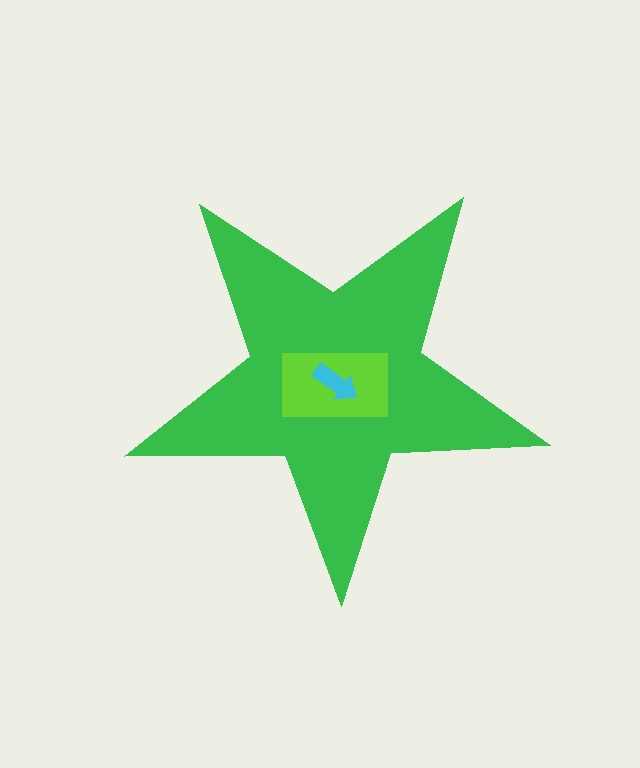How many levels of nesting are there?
3.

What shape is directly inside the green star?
The lime rectangle.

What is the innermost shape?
The cyan arrow.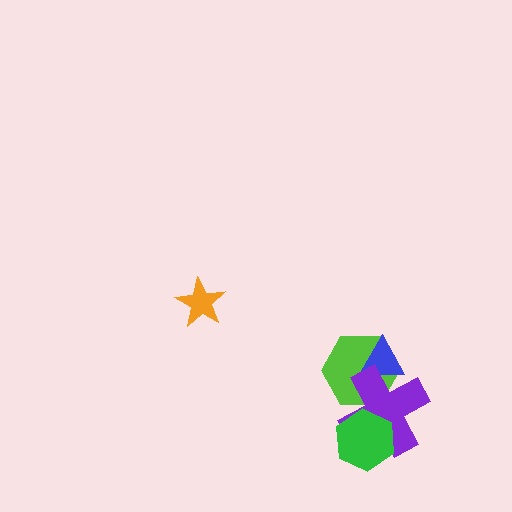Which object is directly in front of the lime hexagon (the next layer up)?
The blue triangle is directly in front of the lime hexagon.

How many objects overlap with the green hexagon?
1 object overlaps with the green hexagon.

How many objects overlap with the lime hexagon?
2 objects overlap with the lime hexagon.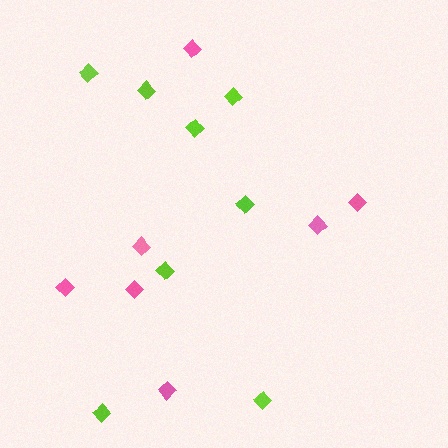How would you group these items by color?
There are 2 groups: one group of lime diamonds (8) and one group of pink diamonds (7).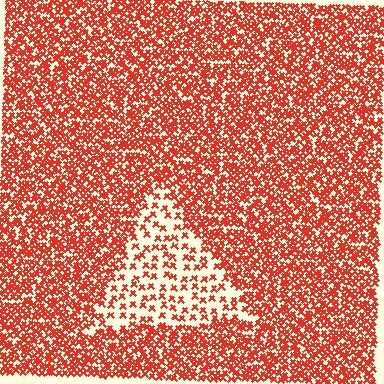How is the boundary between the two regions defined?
The boundary is defined by a change in element density (approximately 2.7x ratio). All elements are the same color, size, and shape.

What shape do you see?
I see a triangle.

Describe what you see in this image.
The image contains small red elements arranged at two different densities. A triangle-shaped region is visible where the elements are less densely packed than the surrounding area.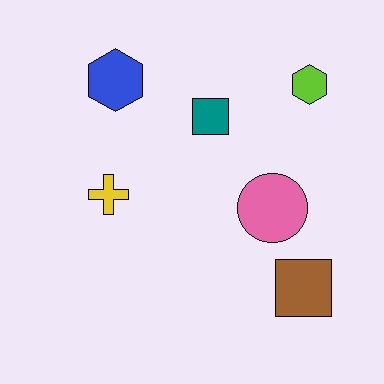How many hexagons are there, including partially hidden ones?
There are 2 hexagons.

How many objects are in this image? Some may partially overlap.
There are 6 objects.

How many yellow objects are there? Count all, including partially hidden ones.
There is 1 yellow object.